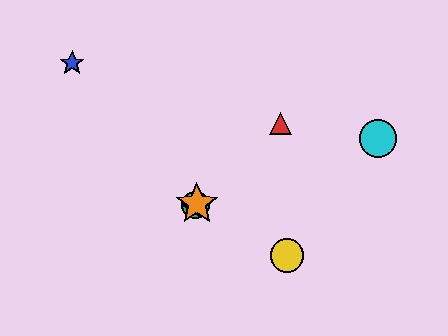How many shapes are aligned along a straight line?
4 shapes (the red triangle, the green circle, the purple star, the orange star) are aligned along a straight line.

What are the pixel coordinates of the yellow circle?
The yellow circle is at (287, 256).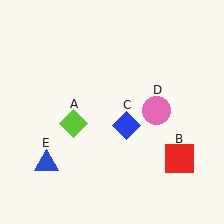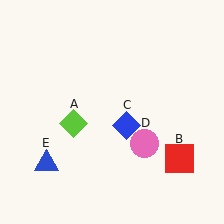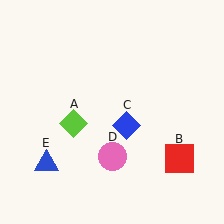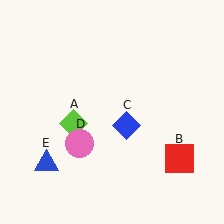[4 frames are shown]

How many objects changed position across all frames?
1 object changed position: pink circle (object D).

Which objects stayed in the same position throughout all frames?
Lime diamond (object A) and red square (object B) and blue diamond (object C) and blue triangle (object E) remained stationary.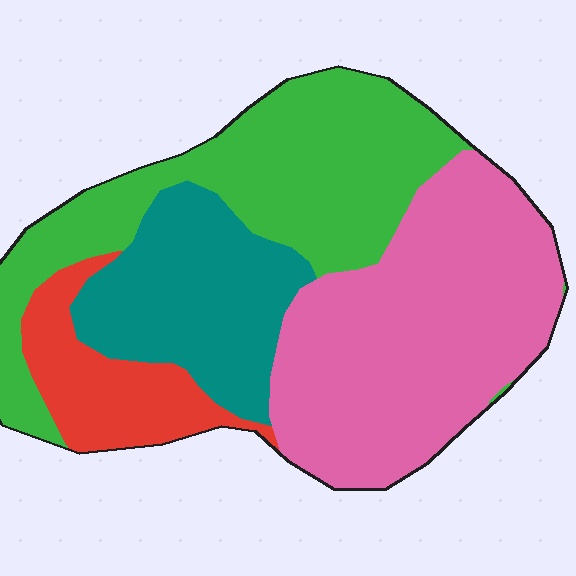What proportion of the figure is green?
Green covers 31% of the figure.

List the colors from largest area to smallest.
From largest to smallest: pink, green, teal, red.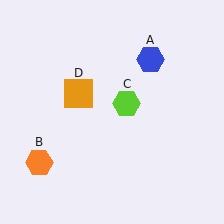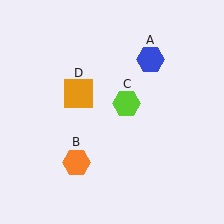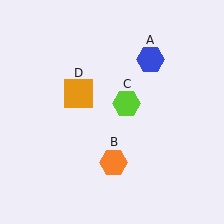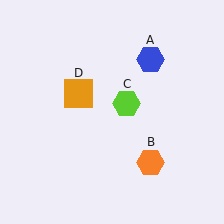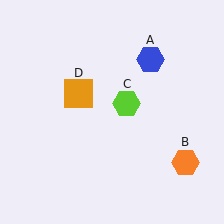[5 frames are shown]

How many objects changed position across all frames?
1 object changed position: orange hexagon (object B).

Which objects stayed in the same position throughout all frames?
Blue hexagon (object A) and lime hexagon (object C) and orange square (object D) remained stationary.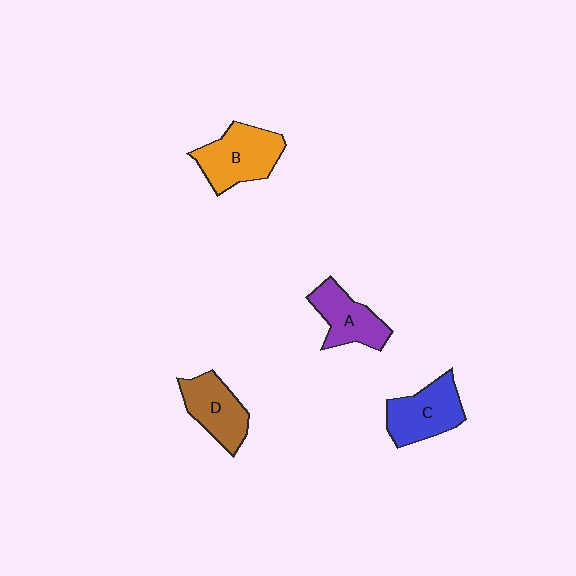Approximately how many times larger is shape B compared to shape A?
Approximately 1.3 times.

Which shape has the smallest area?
Shape A (purple).